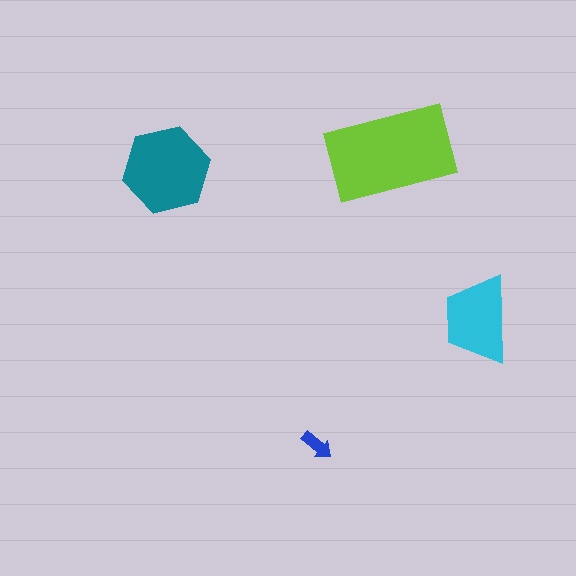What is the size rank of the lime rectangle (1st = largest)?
1st.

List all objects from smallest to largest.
The blue arrow, the cyan trapezoid, the teal hexagon, the lime rectangle.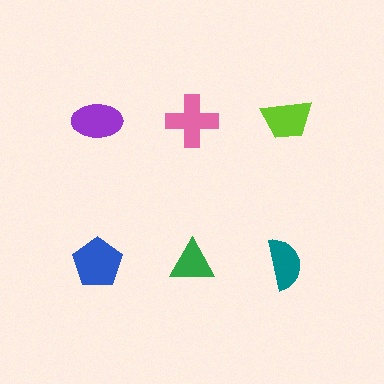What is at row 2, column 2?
A green triangle.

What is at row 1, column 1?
A purple ellipse.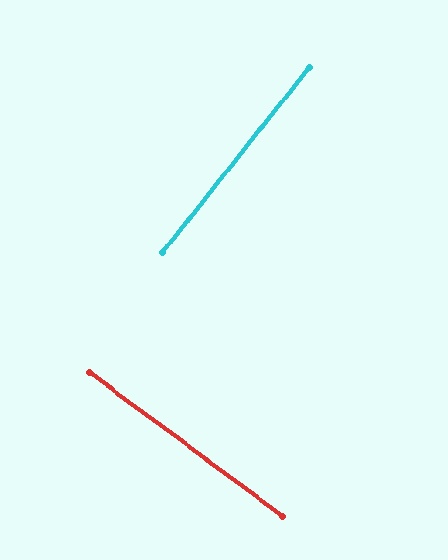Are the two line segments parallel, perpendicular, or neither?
Perpendicular — they meet at approximately 88°.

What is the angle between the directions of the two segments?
Approximately 88 degrees.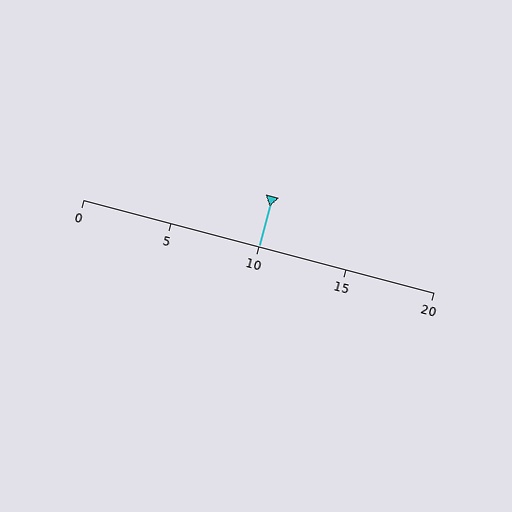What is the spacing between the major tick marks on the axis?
The major ticks are spaced 5 apart.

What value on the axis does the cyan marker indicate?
The marker indicates approximately 10.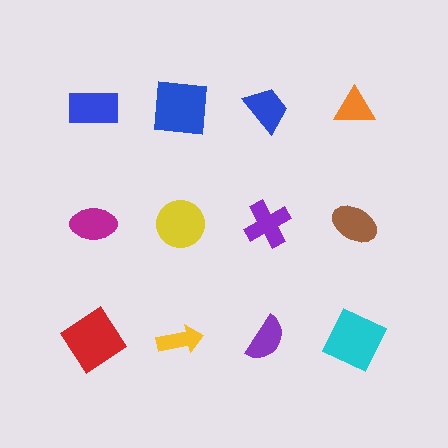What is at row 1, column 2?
A blue square.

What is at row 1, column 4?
An orange triangle.